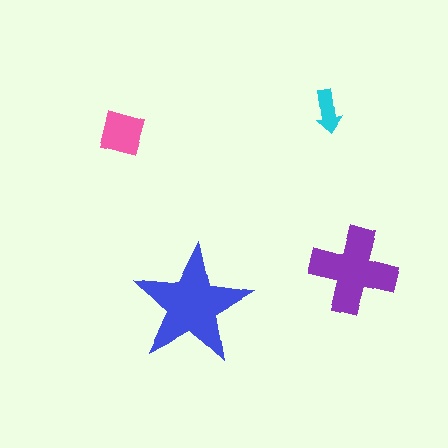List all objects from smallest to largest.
The cyan arrow, the pink square, the purple cross, the blue star.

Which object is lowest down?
The blue star is bottommost.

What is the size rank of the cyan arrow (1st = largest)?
4th.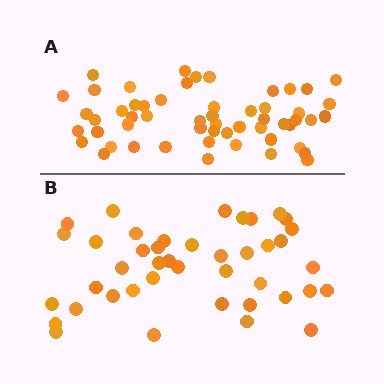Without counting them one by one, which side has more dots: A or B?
Region A (the top region) has more dots.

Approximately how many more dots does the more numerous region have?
Region A has approximately 15 more dots than region B.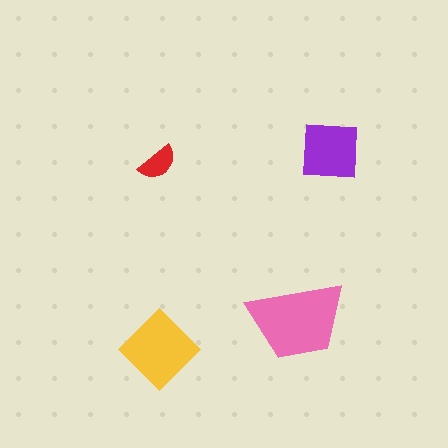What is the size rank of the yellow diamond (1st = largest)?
2nd.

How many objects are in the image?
There are 4 objects in the image.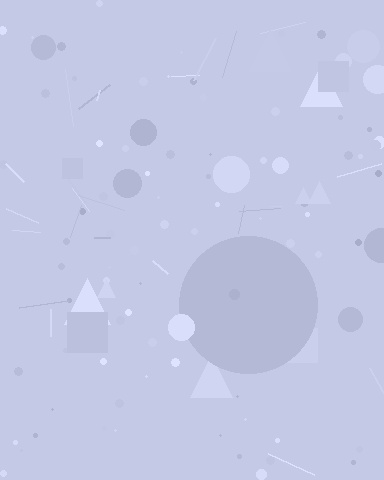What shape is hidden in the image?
A circle is hidden in the image.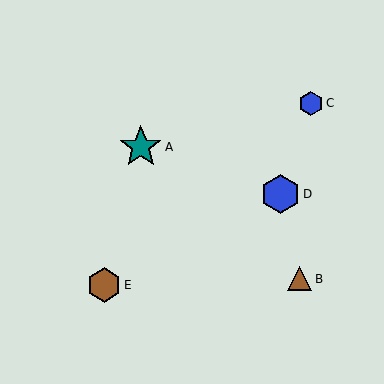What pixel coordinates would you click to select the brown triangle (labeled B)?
Click at (300, 279) to select the brown triangle B.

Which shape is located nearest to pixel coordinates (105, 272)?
The brown hexagon (labeled E) at (104, 285) is nearest to that location.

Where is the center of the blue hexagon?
The center of the blue hexagon is at (280, 194).